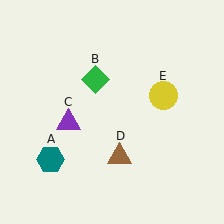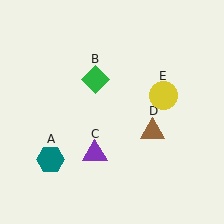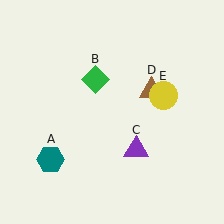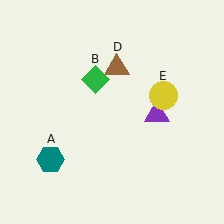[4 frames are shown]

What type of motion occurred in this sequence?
The purple triangle (object C), brown triangle (object D) rotated counterclockwise around the center of the scene.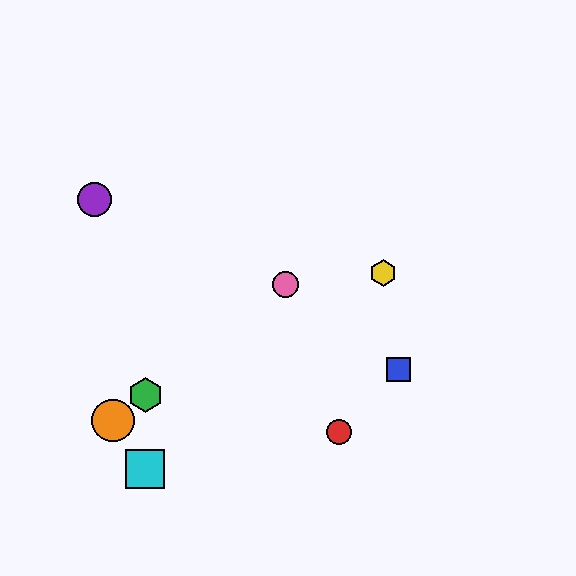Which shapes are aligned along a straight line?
The green hexagon, the orange circle, the pink circle are aligned along a straight line.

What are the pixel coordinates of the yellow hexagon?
The yellow hexagon is at (383, 273).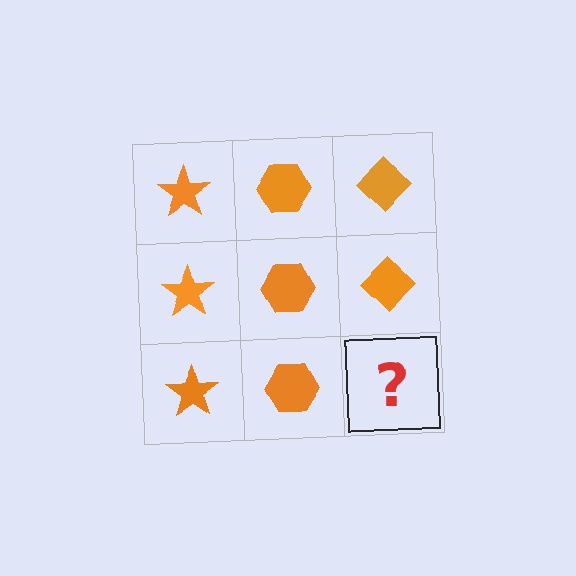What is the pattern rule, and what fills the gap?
The rule is that each column has a consistent shape. The gap should be filled with an orange diamond.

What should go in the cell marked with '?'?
The missing cell should contain an orange diamond.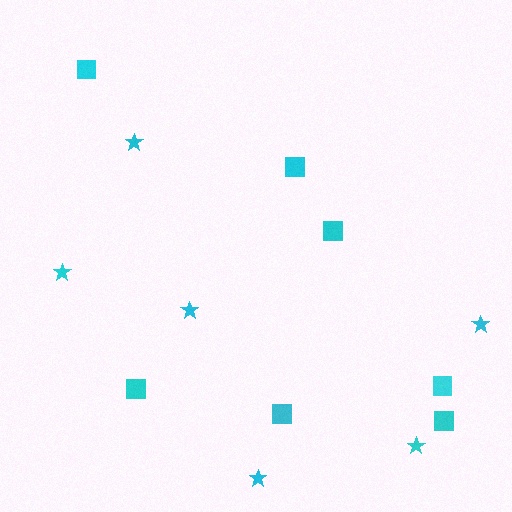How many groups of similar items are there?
There are 2 groups: one group of stars (6) and one group of squares (7).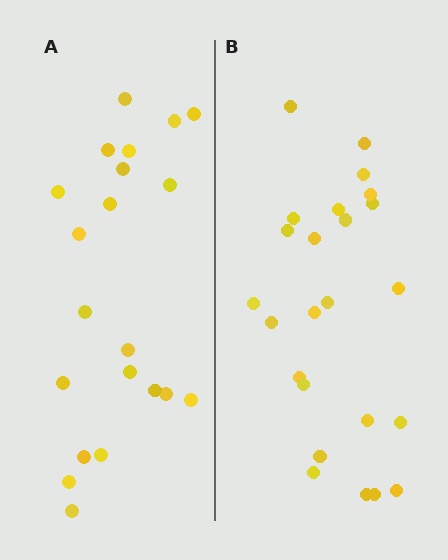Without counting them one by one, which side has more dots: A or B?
Region B (the right region) has more dots.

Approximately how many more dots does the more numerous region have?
Region B has just a few more — roughly 2 or 3 more dots than region A.